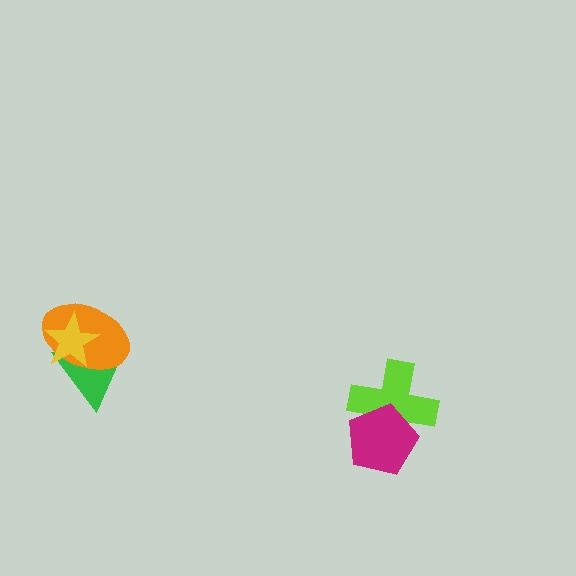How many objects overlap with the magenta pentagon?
1 object overlaps with the magenta pentagon.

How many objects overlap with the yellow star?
2 objects overlap with the yellow star.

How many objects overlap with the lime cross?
1 object overlaps with the lime cross.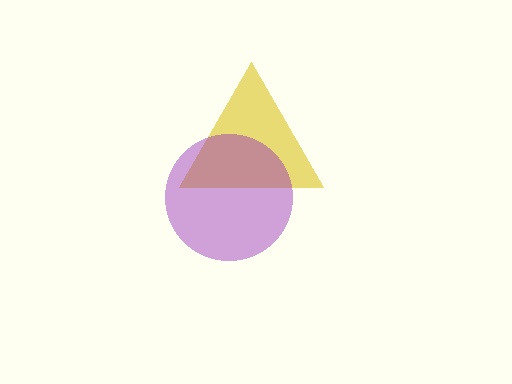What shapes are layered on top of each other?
The layered shapes are: a yellow triangle, a purple circle.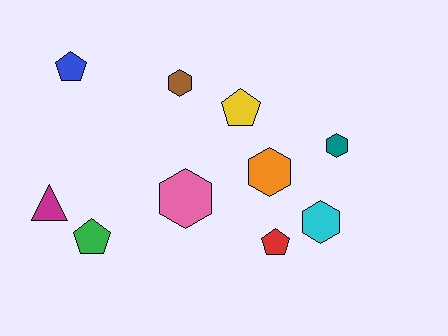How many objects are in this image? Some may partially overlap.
There are 10 objects.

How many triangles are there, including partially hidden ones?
There is 1 triangle.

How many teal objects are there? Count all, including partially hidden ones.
There is 1 teal object.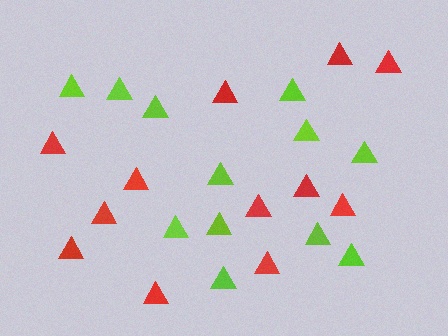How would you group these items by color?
There are 2 groups: one group of lime triangles (12) and one group of red triangles (12).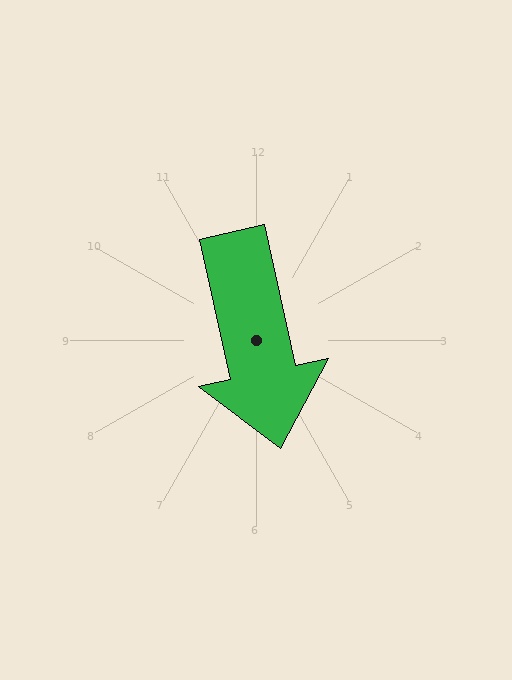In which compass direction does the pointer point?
South.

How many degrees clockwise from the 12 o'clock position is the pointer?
Approximately 167 degrees.